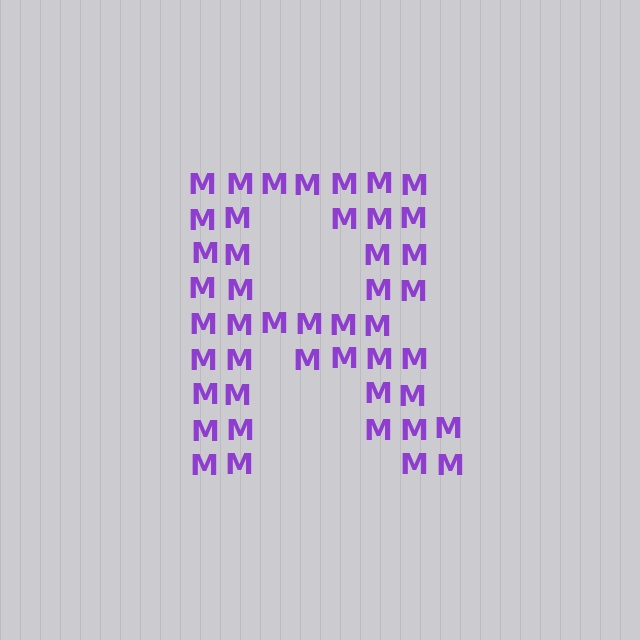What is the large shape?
The large shape is the letter R.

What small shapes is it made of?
It is made of small letter M's.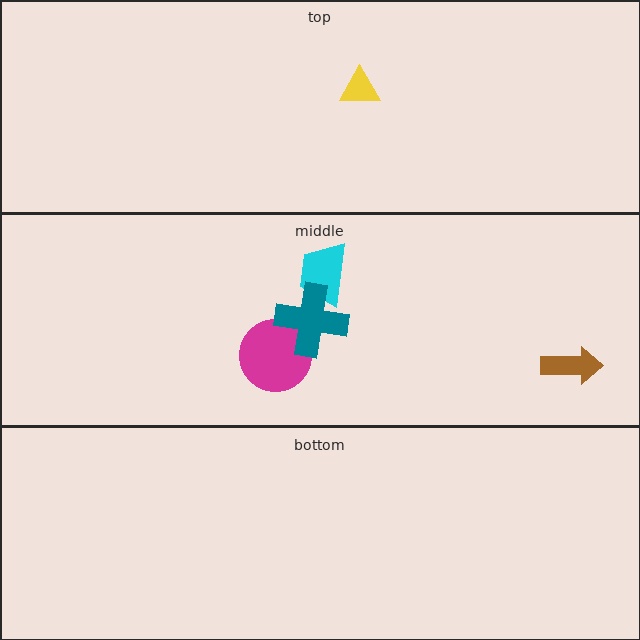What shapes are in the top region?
The yellow triangle.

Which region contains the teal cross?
The middle region.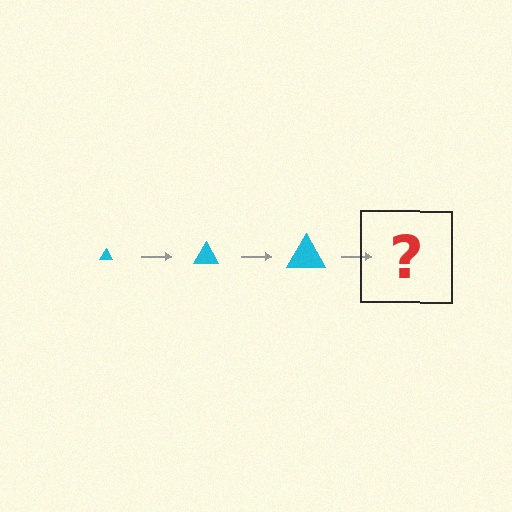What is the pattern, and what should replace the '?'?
The pattern is that the triangle gets progressively larger each step. The '?' should be a cyan triangle, larger than the previous one.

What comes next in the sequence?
The next element should be a cyan triangle, larger than the previous one.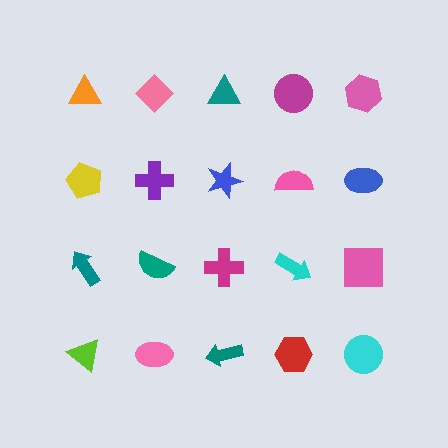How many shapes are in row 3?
5 shapes.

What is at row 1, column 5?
A pink hexagon.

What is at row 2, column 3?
A blue star.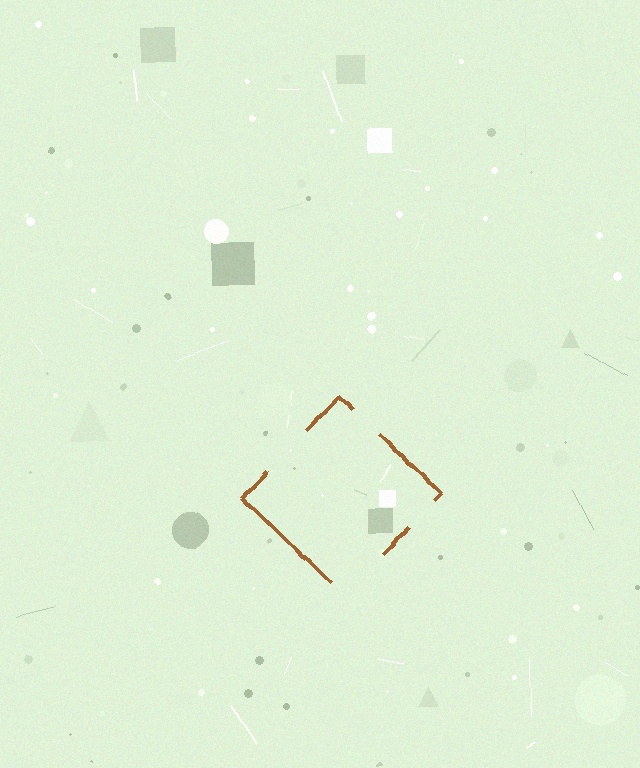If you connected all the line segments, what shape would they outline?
They would outline a diamond.